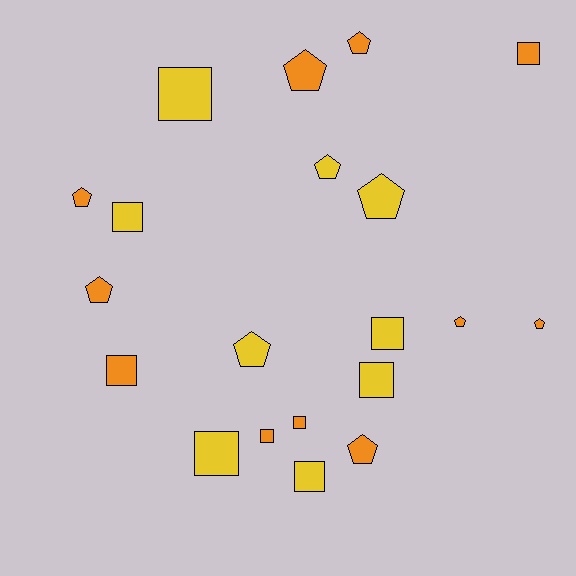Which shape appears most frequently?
Pentagon, with 10 objects.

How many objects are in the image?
There are 20 objects.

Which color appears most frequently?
Orange, with 11 objects.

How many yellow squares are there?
There are 6 yellow squares.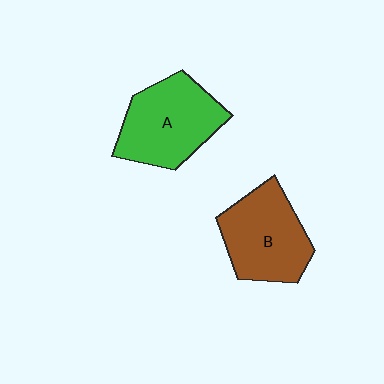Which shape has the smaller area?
Shape B (brown).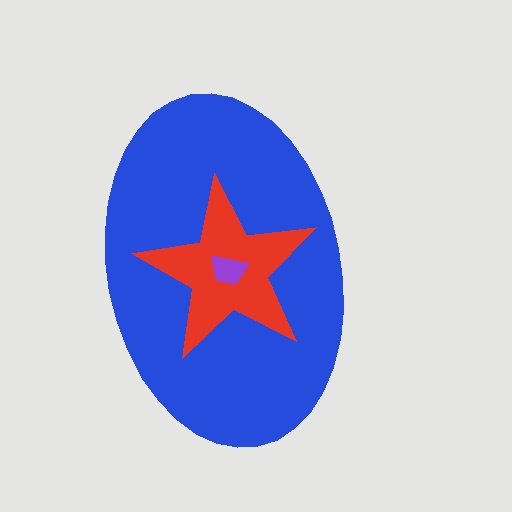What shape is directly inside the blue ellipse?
The red star.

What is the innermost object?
The purple trapezoid.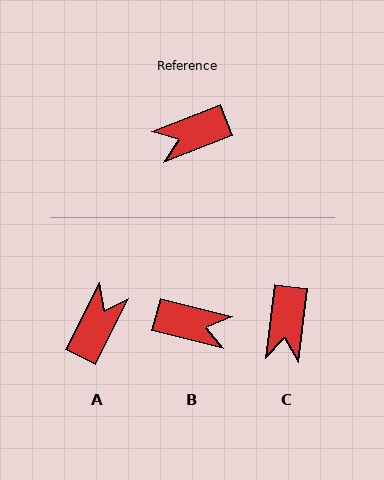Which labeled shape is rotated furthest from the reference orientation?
B, about 145 degrees away.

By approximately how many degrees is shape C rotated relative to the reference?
Approximately 62 degrees counter-clockwise.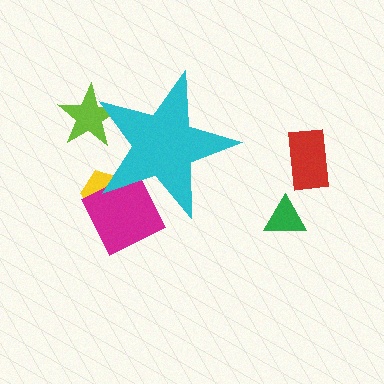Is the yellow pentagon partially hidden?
Yes, the yellow pentagon is partially hidden behind the cyan star.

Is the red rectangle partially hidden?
No, the red rectangle is fully visible.